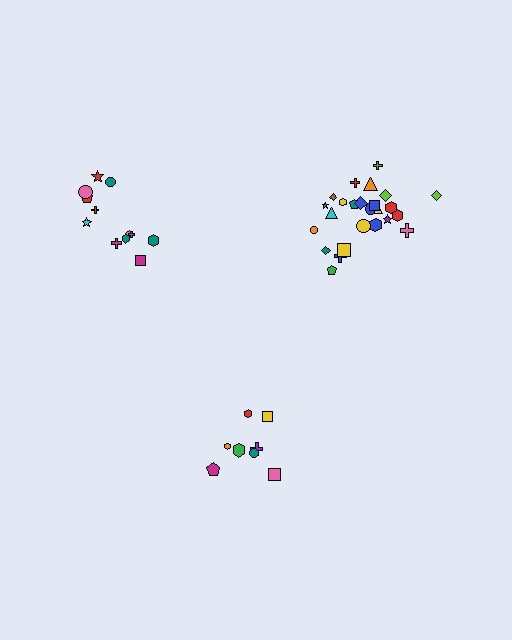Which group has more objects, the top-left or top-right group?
The top-right group.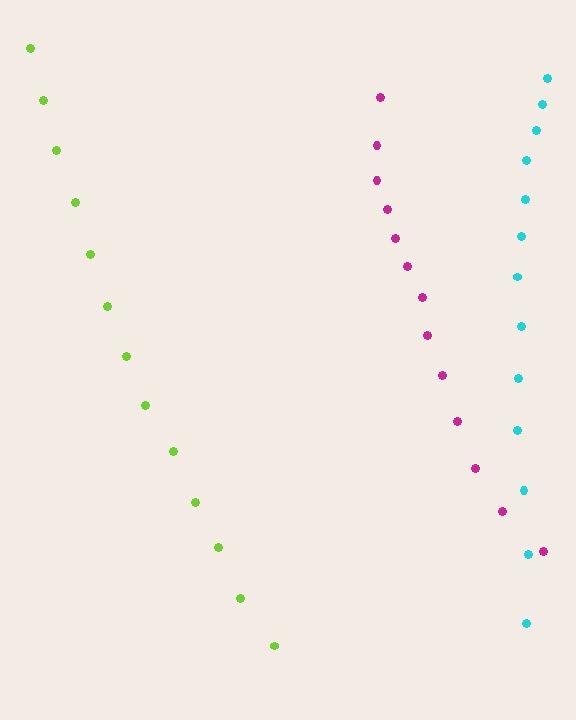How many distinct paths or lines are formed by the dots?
There are 3 distinct paths.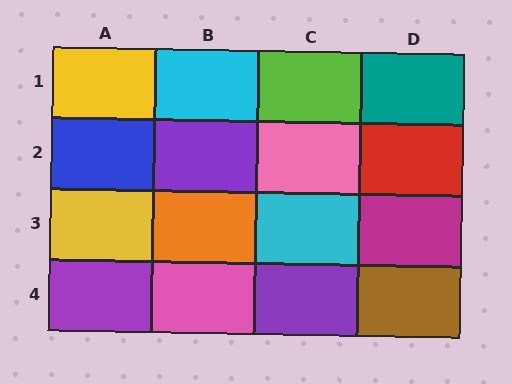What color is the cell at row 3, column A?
Yellow.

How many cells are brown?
1 cell is brown.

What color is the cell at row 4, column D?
Brown.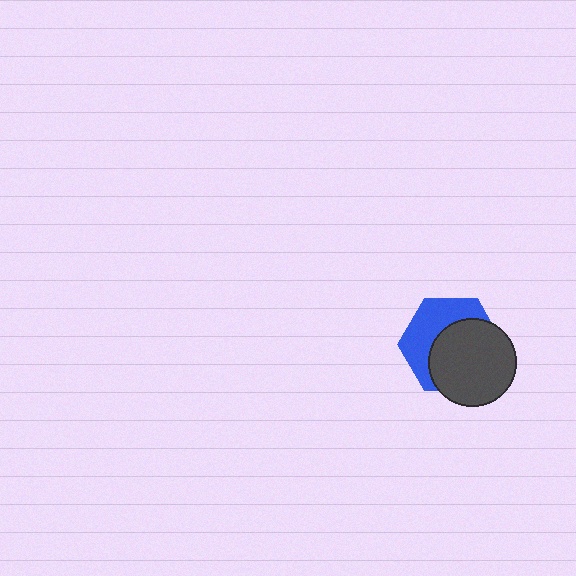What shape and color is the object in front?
The object in front is a dark gray circle.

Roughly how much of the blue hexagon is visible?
A small part of it is visible (roughly 44%).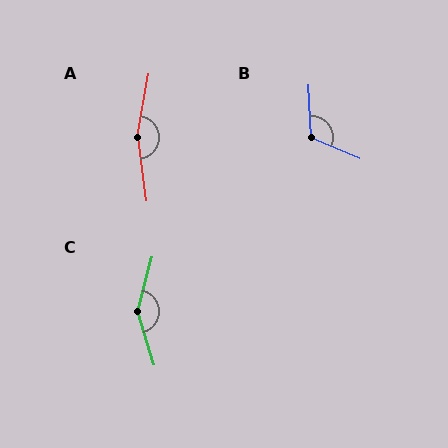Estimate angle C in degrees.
Approximately 148 degrees.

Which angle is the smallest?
B, at approximately 116 degrees.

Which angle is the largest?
A, at approximately 161 degrees.